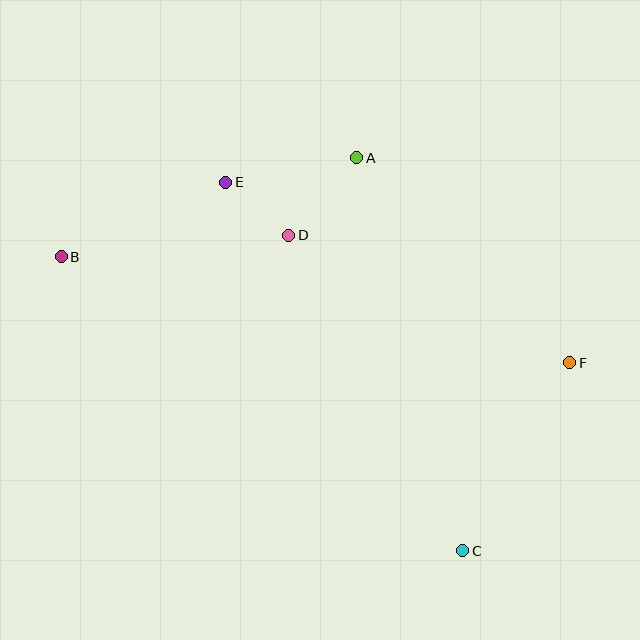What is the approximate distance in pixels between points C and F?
The distance between C and F is approximately 216 pixels.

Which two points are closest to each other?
Points D and E are closest to each other.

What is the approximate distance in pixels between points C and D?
The distance between C and D is approximately 360 pixels.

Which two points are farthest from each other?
Points B and F are farthest from each other.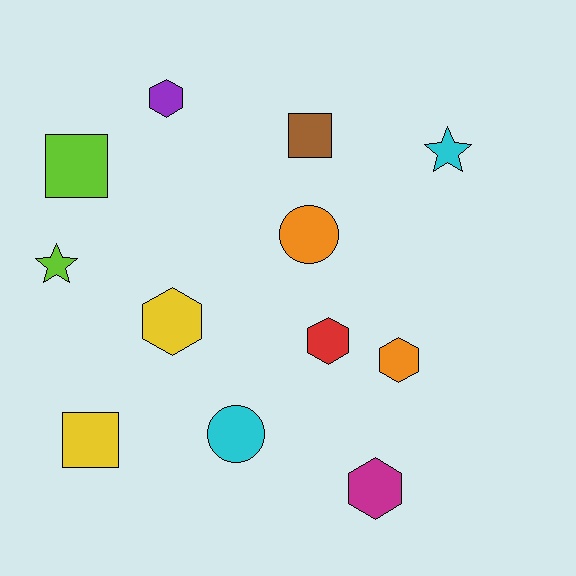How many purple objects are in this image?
There is 1 purple object.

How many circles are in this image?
There are 2 circles.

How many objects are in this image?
There are 12 objects.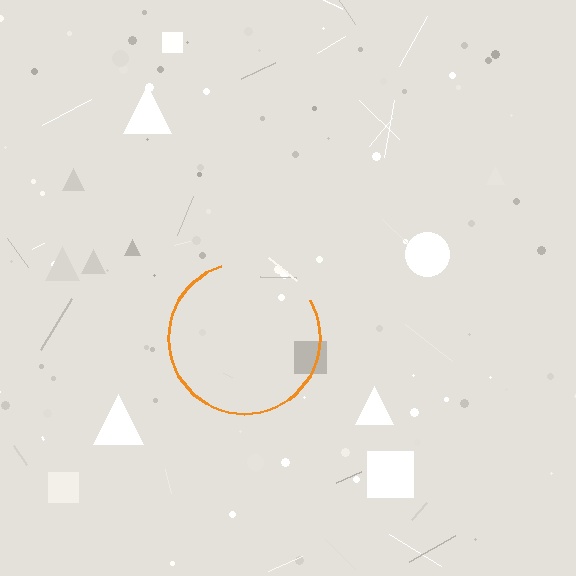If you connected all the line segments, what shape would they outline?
They would outline a circle.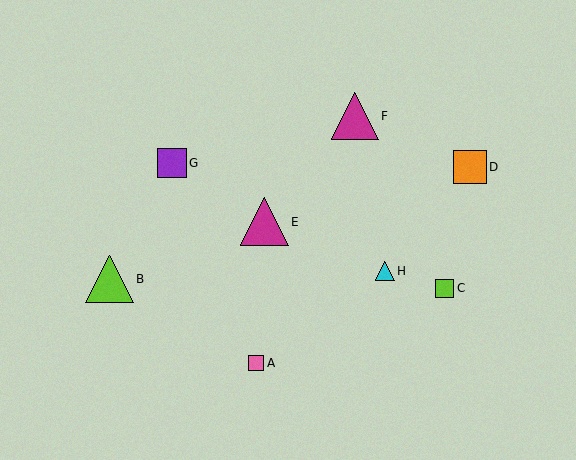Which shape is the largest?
The magenta triangle (labeled E) is the largest.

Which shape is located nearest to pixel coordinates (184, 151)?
The purple square (labeled G) at (172, 163) is nearest to that location.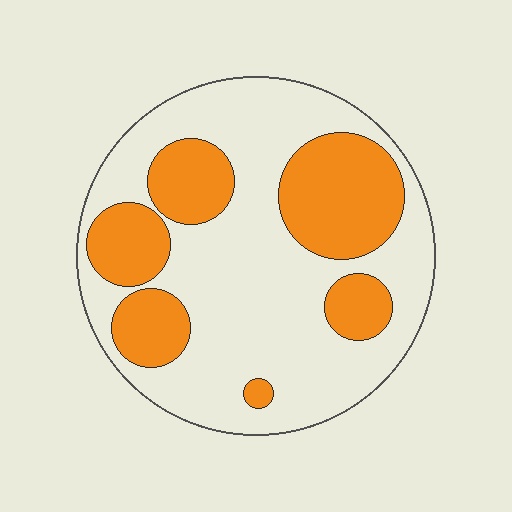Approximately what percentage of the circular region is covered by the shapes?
Approximately 35%.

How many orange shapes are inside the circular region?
6.